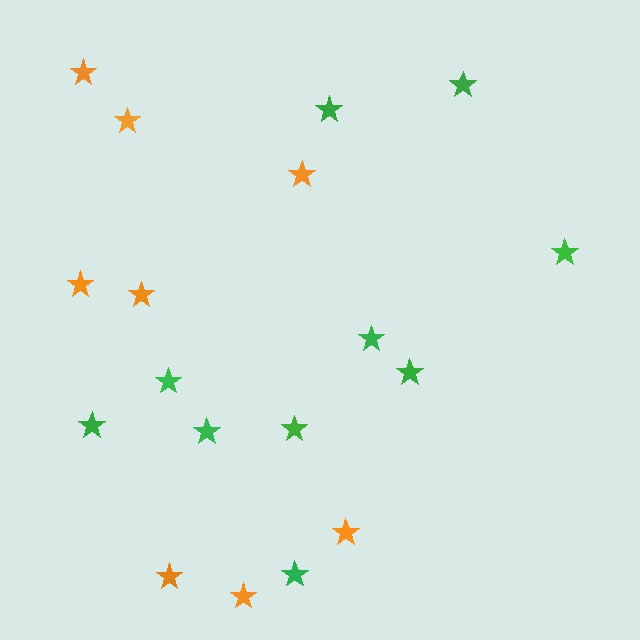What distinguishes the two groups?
There are 2 groups: one group of green stars (10) and one group of orange stars (8).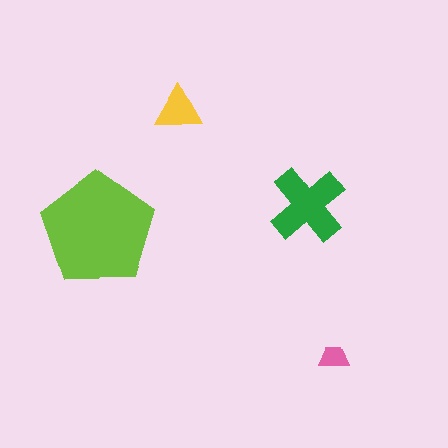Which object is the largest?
The lime pentagon.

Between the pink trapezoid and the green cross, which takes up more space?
The green cross.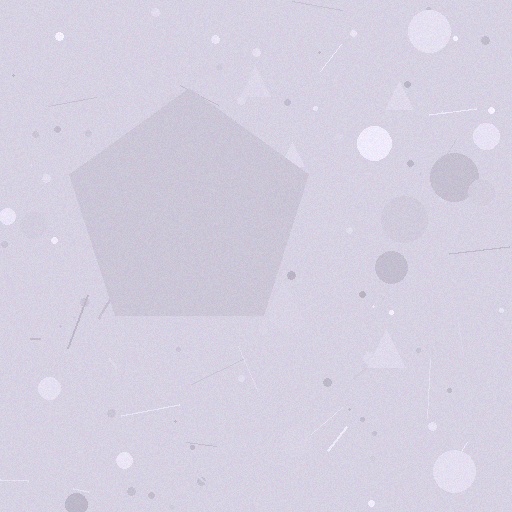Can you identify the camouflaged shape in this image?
The camouflaged shape is a pentagon.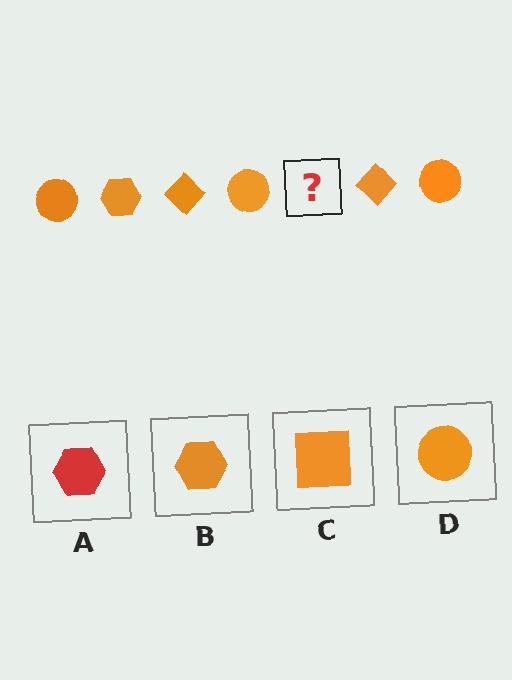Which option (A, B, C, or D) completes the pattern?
B.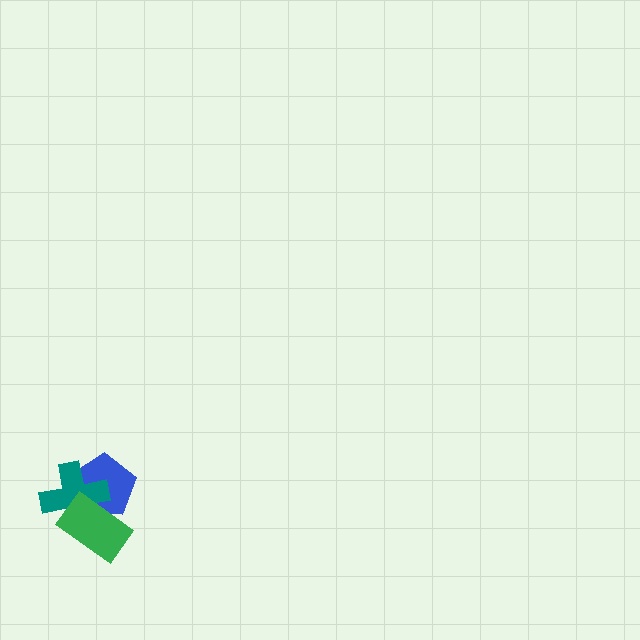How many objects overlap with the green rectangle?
2 objects overlap with the green rectangle.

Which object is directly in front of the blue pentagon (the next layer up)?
The teal cross is directly in front of the blue pentagon.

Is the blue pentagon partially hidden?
Yes, it is partially covered by another shape.